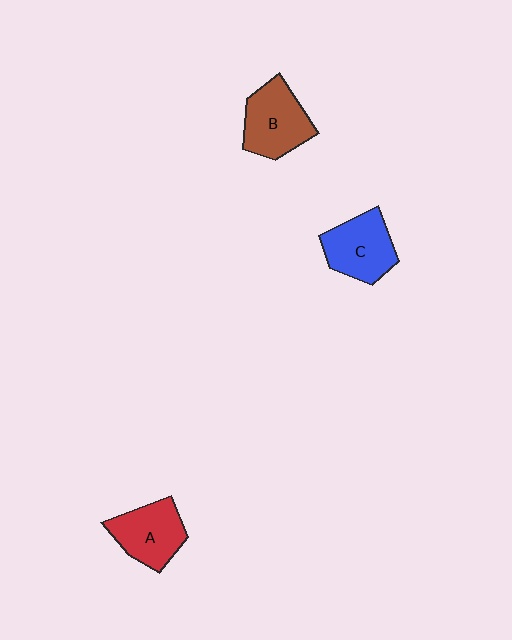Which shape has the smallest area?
Shape A (red).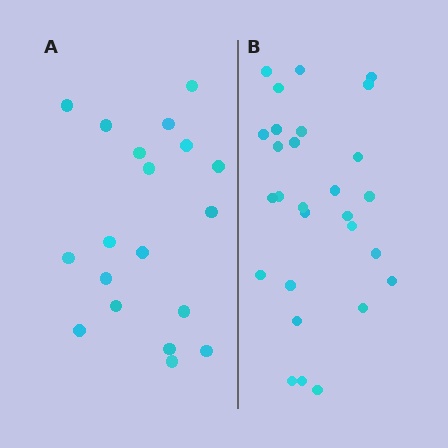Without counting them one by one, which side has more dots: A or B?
Region B (the right region) has more dots.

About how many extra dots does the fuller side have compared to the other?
Region B has roughly 8 or so more dots than region A.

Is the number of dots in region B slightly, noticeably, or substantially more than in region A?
Region B has substantially more. The ratio is roughly 1.5 to 1.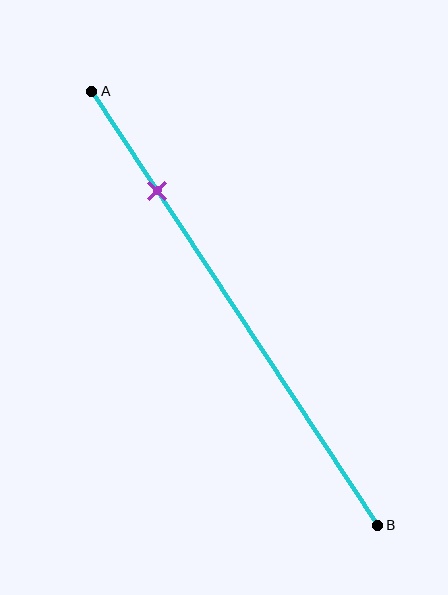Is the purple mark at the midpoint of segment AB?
No, the mark is at about 25% from A, not at the 50% midpoint.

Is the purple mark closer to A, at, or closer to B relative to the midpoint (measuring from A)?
The purple mark is closer to point A than the midpoint of segment AB.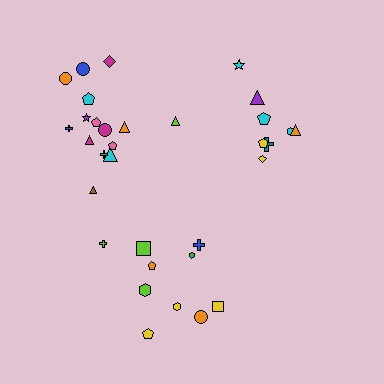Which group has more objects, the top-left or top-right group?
The top-left group.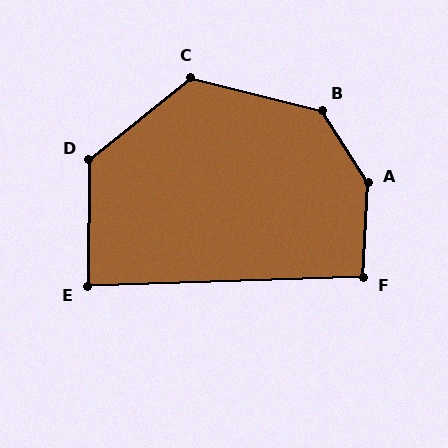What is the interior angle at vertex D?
Approximately 129 degrees (obtuse).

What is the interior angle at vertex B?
Approximately 137 degrees (obtuse).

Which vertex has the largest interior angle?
A, at approximately 145 degrees.